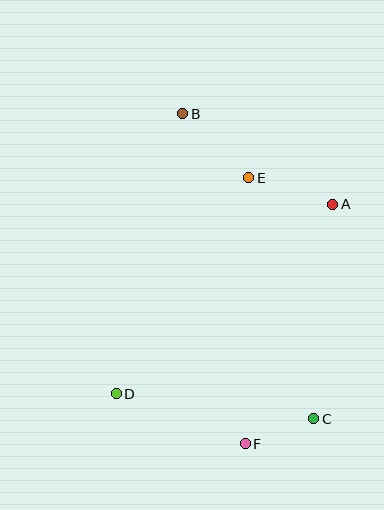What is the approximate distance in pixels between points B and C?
The distance between B and C is approximately 332 pixels.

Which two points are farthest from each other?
Points B and F are farthest from each other.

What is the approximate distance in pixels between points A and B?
The distance between A and B is approximately 175 pixels.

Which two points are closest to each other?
Points C and F are closest to each other.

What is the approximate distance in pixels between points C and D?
The distance between C and D is approximately 199 pixels.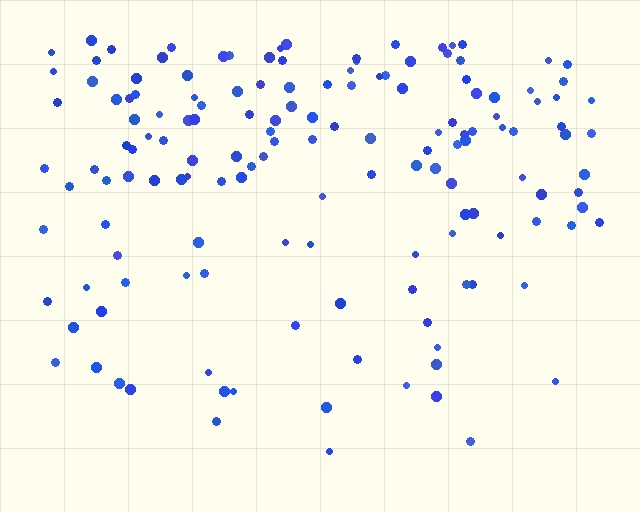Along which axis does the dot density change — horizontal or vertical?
Vertical.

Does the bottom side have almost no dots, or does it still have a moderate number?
Still a moderate number, just noticeably fewer than the top.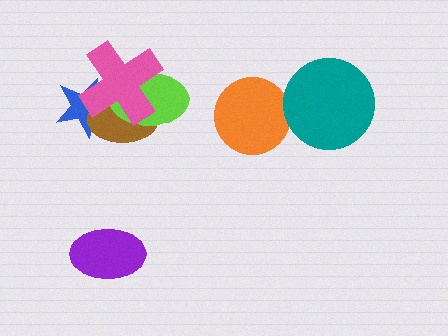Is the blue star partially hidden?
Yes, it is partially covered by another shape.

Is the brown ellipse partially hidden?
Yes, it is partially covered by another shape.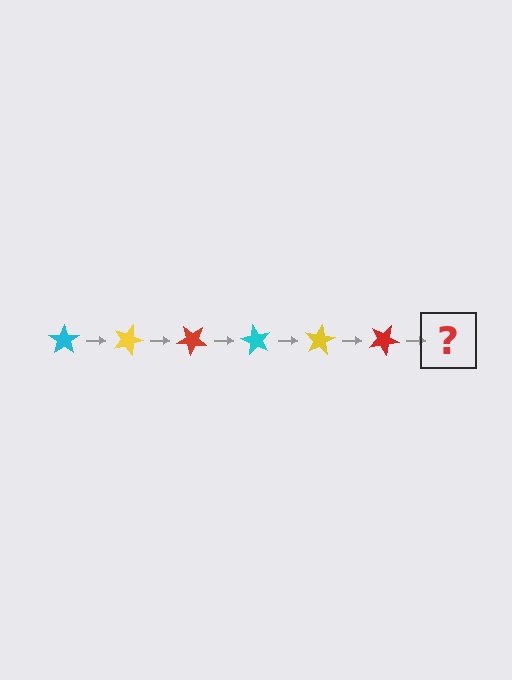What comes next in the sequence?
The next element should be a cyan star, rotated 120 degrees from the start.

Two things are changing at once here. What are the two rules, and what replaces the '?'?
The two rules are that it rotates 20 degrees each step and the color cycles through cyan, yellow, and red. The '?' should be a cyan star, rotated 120 degrees from the start.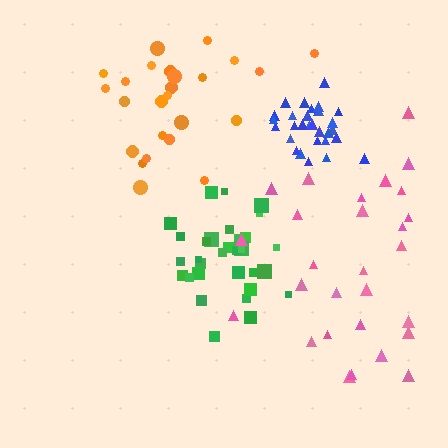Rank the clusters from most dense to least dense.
blue, green, orange, pink.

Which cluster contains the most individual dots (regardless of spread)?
Green (32).